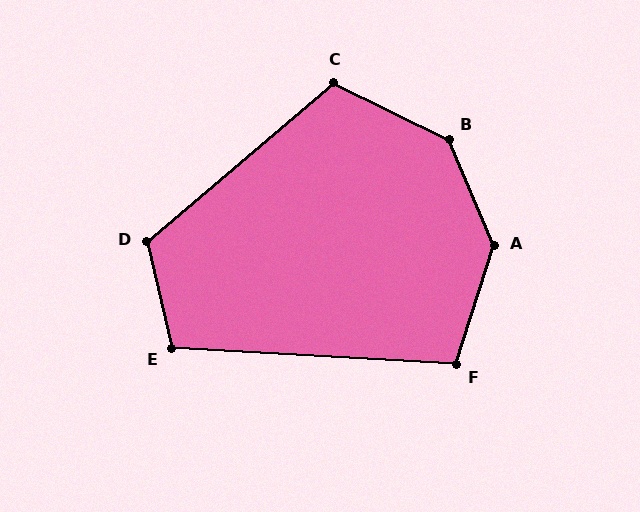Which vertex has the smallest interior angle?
F, at approximately 104 degrees.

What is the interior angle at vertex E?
Approximately 107 degrees (obtuse).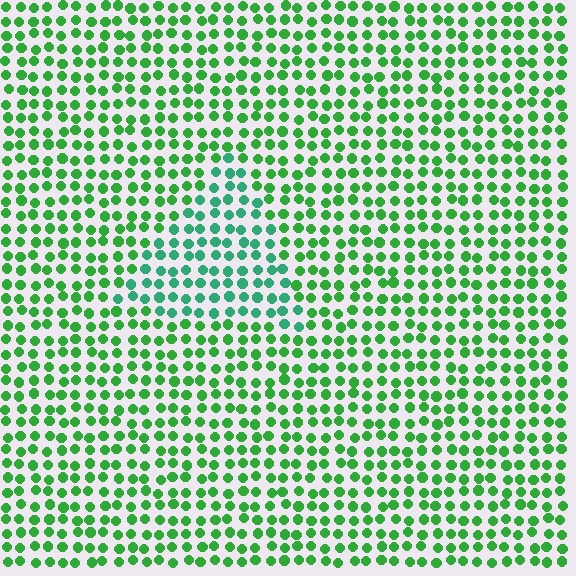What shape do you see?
I see a triangle.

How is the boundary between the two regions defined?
The boundary is defined purely by a slight shift in hue (about 31 degrees). Spacing, size, and orientation are identical on both sides.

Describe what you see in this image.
The image is filled with small green elements in a uniform arrangement. A triangle-shaped region is visible where the elements are tinted to a slightly different hue, forming a subtle color boundary.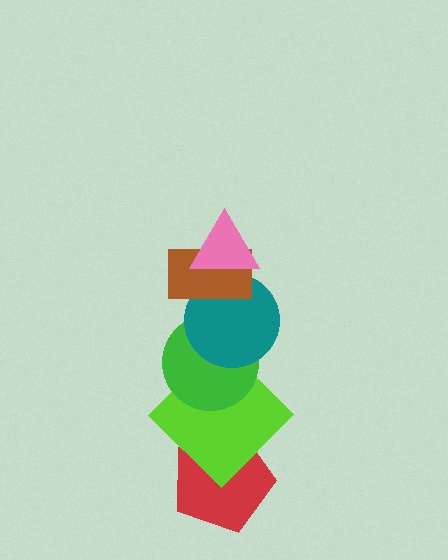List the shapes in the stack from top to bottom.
From top to bottom: the pink triangle, the brown rectangle, the teal circle, the green circle, the lime diamond, the red pentagon.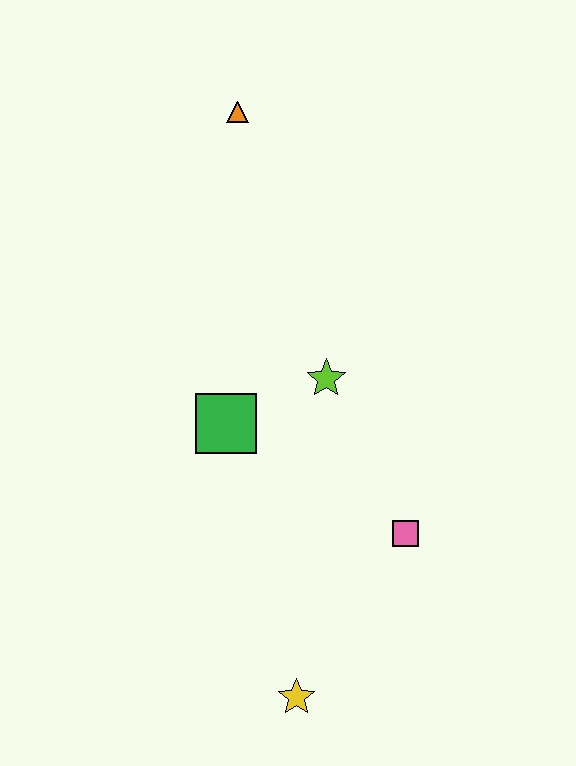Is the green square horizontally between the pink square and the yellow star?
No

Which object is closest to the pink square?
The lime star is closest to the pink square.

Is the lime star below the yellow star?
No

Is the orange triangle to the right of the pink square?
No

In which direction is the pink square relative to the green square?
The pink square is to the right of the green square.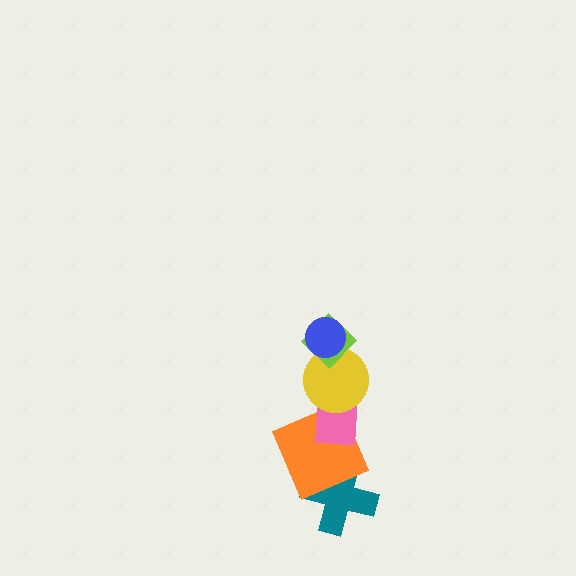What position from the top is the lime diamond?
The lime diamond is 2nd from the top.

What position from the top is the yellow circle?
The yellow circle is 3rd from the top.